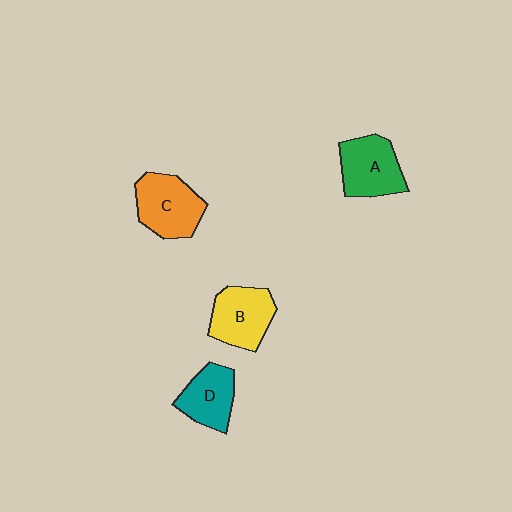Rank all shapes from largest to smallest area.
From largest to smallest: C (orange), B (yellow), A (green), D (teal).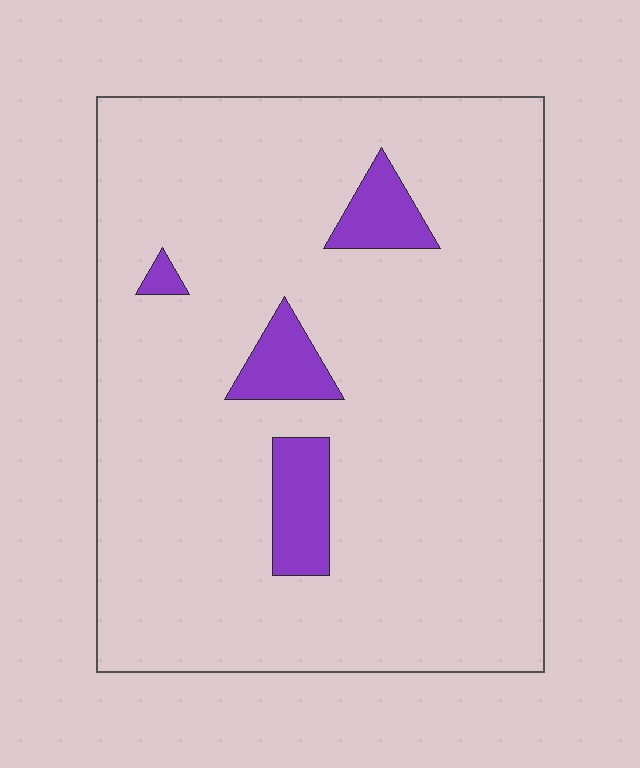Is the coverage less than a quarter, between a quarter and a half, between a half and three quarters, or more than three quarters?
Less than a quarter.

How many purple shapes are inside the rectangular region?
4.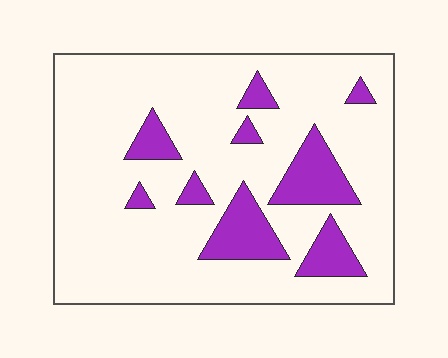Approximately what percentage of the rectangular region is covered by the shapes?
Approximately 15%.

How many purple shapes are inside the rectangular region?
9.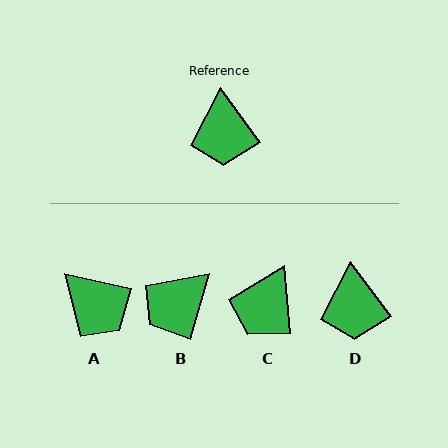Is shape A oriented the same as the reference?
No, it is off by about 42 degrees.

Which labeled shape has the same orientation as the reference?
D.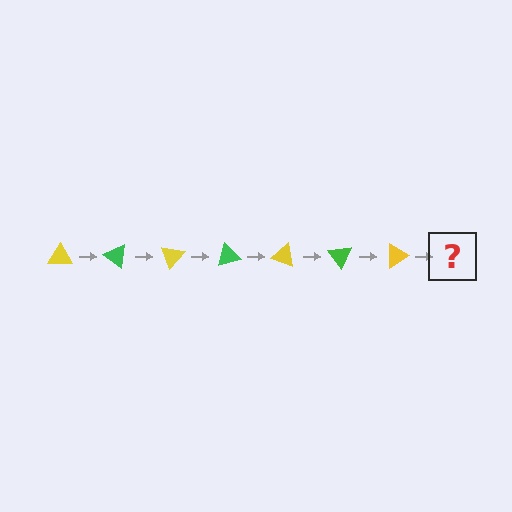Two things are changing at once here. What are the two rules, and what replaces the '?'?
The two rules are that it rotates 35 degrees each step and the color cycles through yellow and green. The '?' should be a green triangle, rotated 245 degrees from the start.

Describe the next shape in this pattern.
It should be a green triangle, rotated 245 degrees from the start.